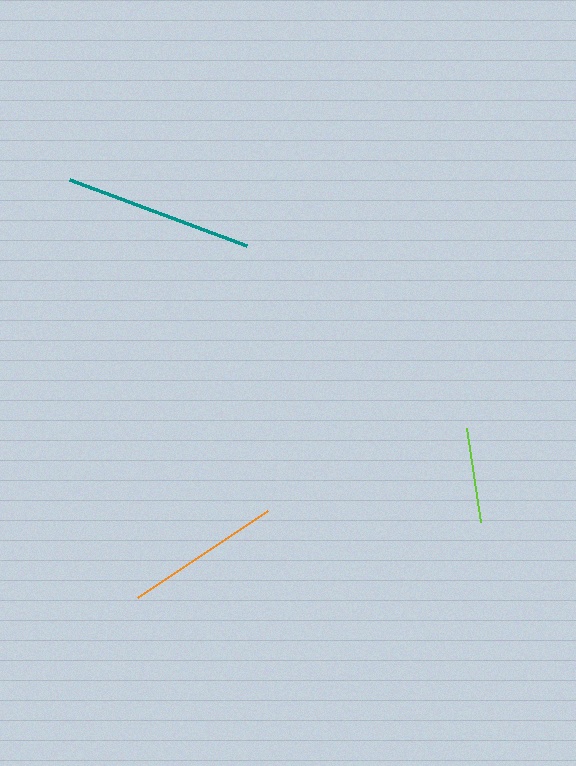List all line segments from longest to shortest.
From longest to shortest: teal, orange, lime.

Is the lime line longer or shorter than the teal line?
The teal line is longer than the lime line.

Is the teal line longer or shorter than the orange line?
The teal line is longer than the orange line.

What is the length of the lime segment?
The lime segment is approximately 95 pixels long.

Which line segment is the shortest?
The lime line is the shortest at approximately 95 pixels.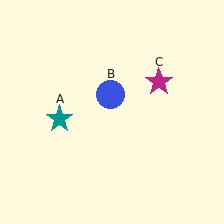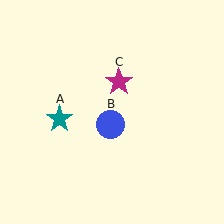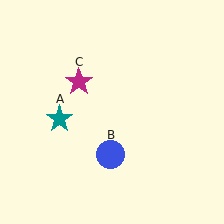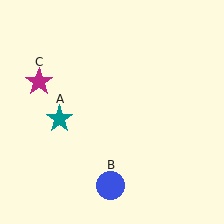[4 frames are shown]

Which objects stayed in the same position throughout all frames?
Teal star (object A) remained stationary.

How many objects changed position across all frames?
2 objects changed position: blue circle (object B), magenta star (object C).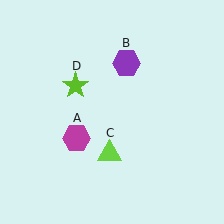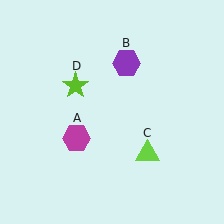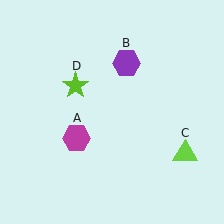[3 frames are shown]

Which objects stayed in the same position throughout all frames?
Magenta hexagon (object A) and purple hexagon (object B) and lime star (object D) remained stationary.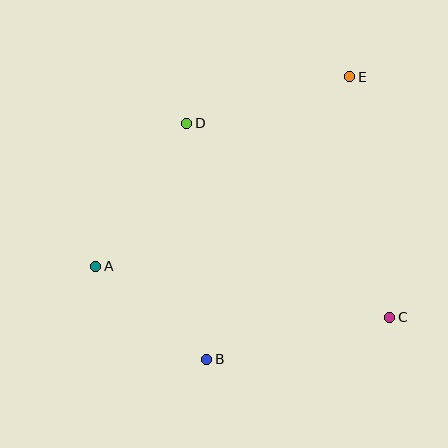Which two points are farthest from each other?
Points A and E are farthest from each other.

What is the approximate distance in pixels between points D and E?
The distance between D and E is approximately 170 pixels.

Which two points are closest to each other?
Points A and B are closest to each other.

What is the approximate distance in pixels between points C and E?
The distance between C and E is approximately 244 pixels.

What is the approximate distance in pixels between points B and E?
The distance between B and E is approximately 317 pixels.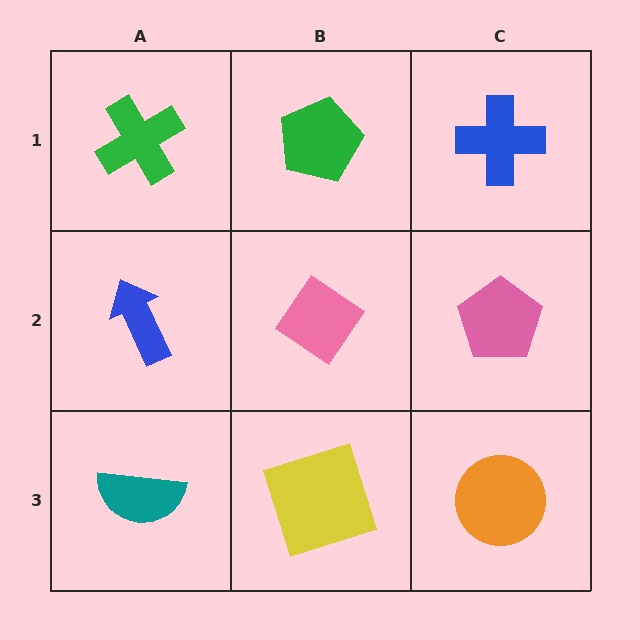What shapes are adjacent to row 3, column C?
A pink pentagon (row 2, column C), a yellow square (row 3, column B).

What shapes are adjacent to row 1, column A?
A blue arrow (row 2, column A), a green pentagon (row 1, column B).